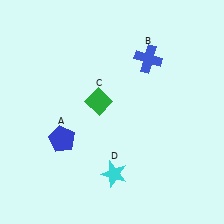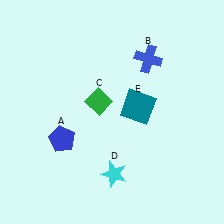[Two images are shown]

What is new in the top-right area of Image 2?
A teal square (E) was added in the top-right area of Image 2.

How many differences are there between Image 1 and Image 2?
There is 1 difference between the two images.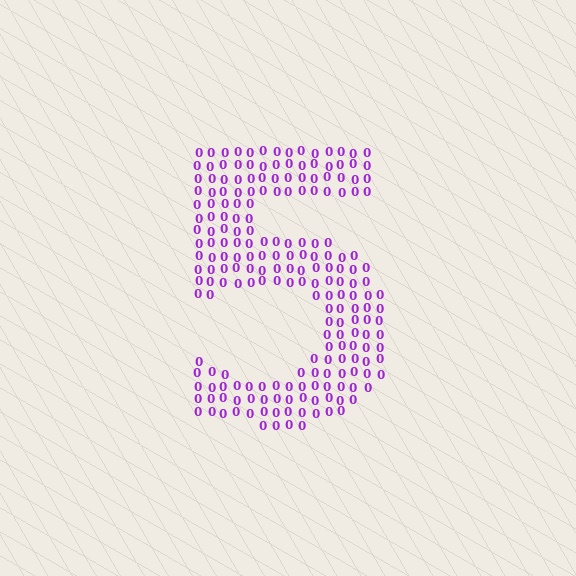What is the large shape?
The large shape is the digit 5.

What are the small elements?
The small elements are digit 0's.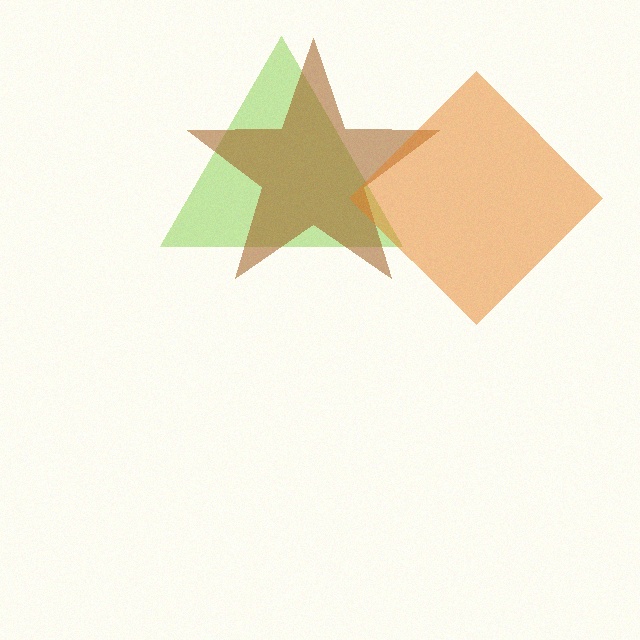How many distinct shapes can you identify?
There are 3 distinct shapes: a lime triangle, a brown star, an orange diamond.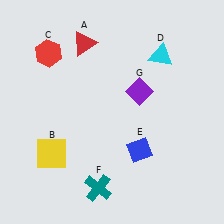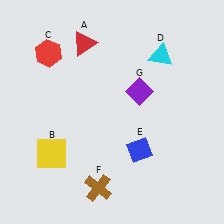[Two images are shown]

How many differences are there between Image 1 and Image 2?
There is 1 difference between the two images.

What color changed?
The cross (F) changed from teal in Image 1 to brown in Image 2.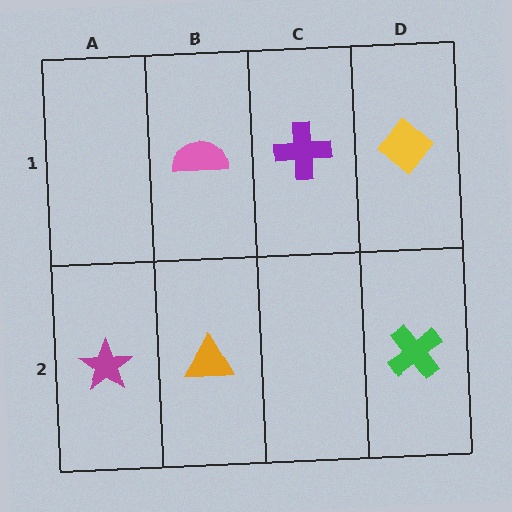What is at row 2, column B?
An orange triangle.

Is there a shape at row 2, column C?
No, that cell is empty.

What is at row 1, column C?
A purple cross.